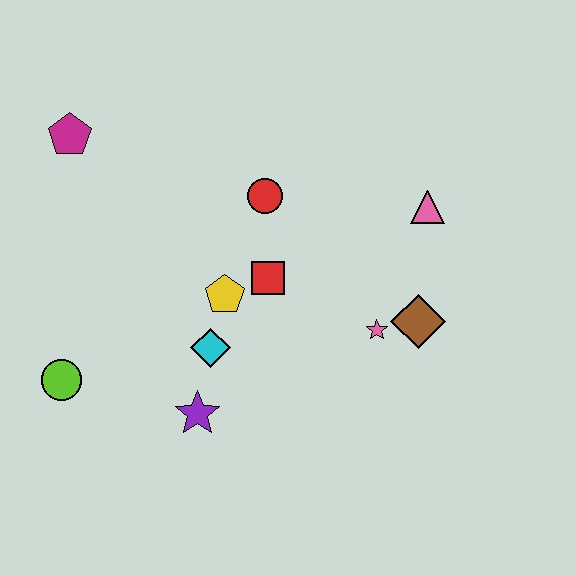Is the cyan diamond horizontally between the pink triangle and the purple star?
Yes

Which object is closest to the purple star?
The cyan diamond is closest to the purple star.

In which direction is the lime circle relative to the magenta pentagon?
The lime circle is below the magenta pentagon.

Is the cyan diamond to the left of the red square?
Yes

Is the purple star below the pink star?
Yes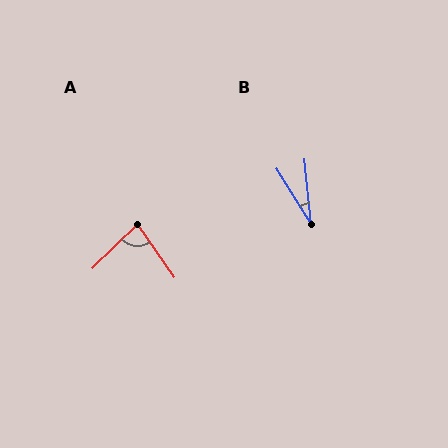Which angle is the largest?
A, at approximately 80 degrees.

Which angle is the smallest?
B, at approximately 27 degrees.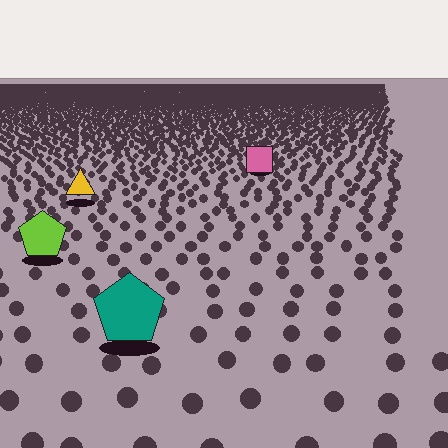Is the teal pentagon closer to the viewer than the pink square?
Yes. The teal pentagon is closer — you can tell from the texture gradient: the ground texture is coarser near it.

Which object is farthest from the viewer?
The pink square is farthest from the viewer. It appears smaller and the ground texture around it is denser.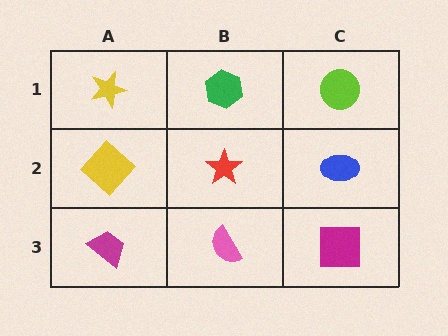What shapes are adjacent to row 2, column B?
A green hexagon (row 1, column B), a pink semicircle (row 3, column B), a yellow diamond (row 2, column A), a blue ellipse (row 2, column C).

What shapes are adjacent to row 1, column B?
A red star (row 2, column B), a yellow star (row 1, column A), a lime circle (row 1, column C).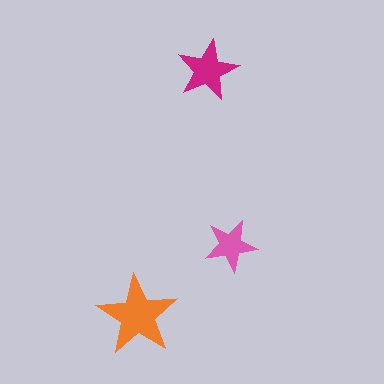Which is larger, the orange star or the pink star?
The orange one.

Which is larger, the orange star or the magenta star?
The orange one.